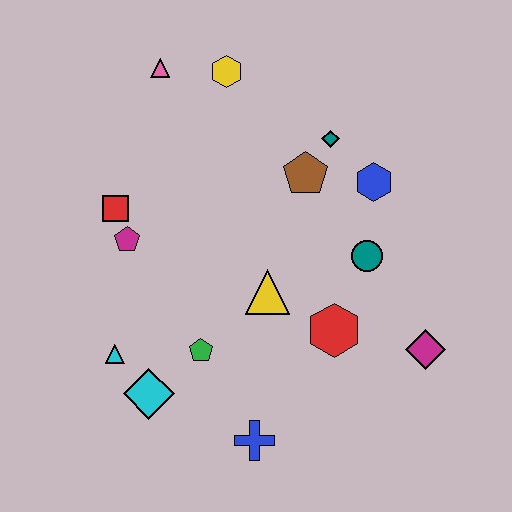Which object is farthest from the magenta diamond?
The pink triangle is farthest from the magenta diamond.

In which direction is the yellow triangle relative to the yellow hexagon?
The yellow triangle is below the yellow hexagon.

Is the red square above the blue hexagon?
No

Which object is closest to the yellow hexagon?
The pink triangle is closest to the yellow hexagon.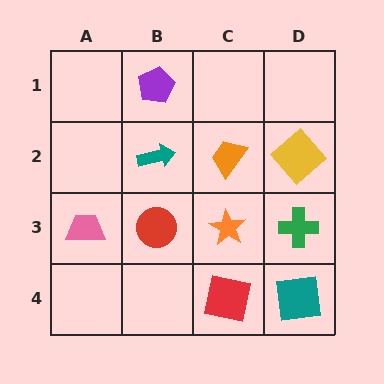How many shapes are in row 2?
3 shapes.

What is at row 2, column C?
An orange trapezoid.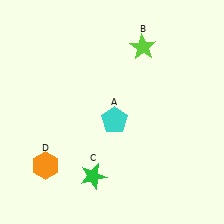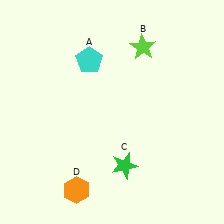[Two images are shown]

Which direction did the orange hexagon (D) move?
The orange hexagon (D) moved right.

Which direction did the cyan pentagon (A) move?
The cyan pentagon (A) moved up.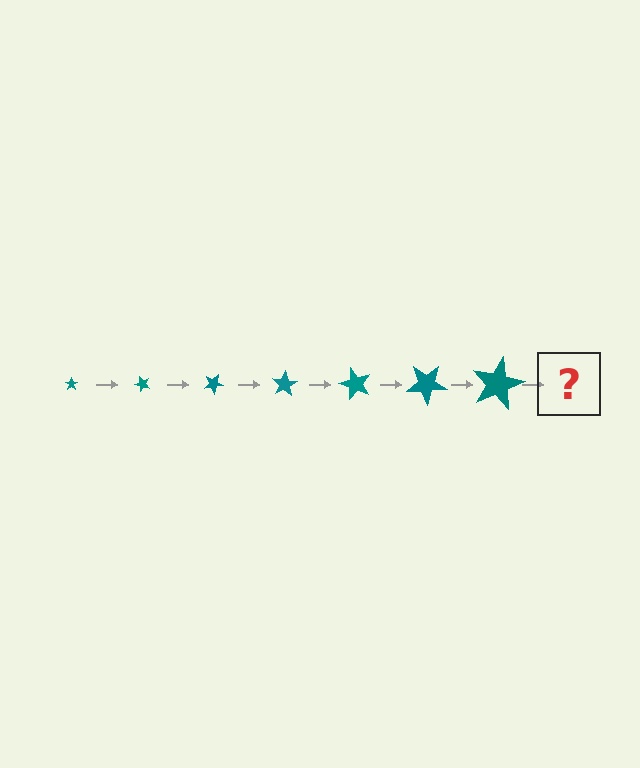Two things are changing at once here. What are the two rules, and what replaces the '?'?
The two rules are that the star grows larger each step and it rotates 50 degrees each step. The '?' should be a star, larger than the previous one and rotated 350 degrees from the start.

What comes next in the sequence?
The next element should be a star, larger than the previous one and rotated 350 degrees from the start.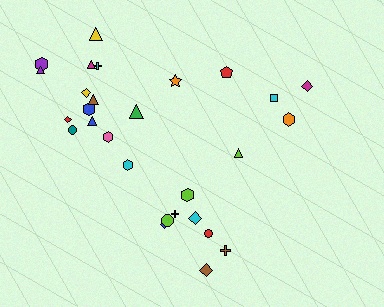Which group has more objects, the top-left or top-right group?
The top-left group.